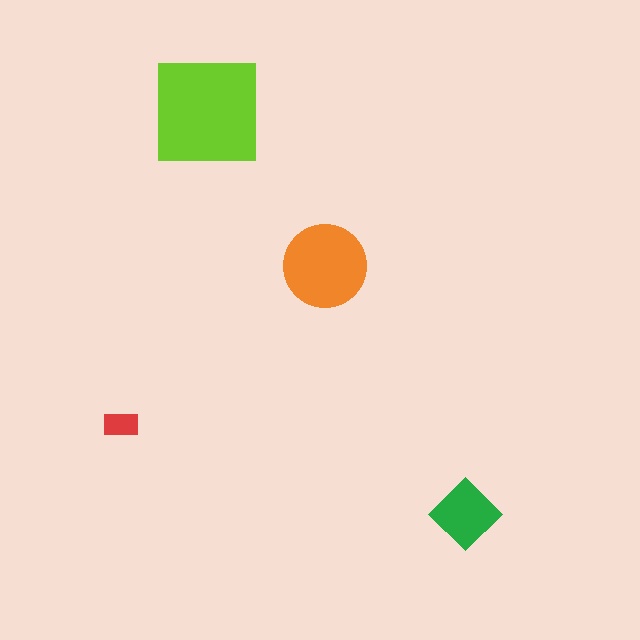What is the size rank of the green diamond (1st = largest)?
3rd.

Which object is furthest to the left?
The red rectangle is leftmost.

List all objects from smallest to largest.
The red rectangle, the green diamond, the orange circle, the lime square.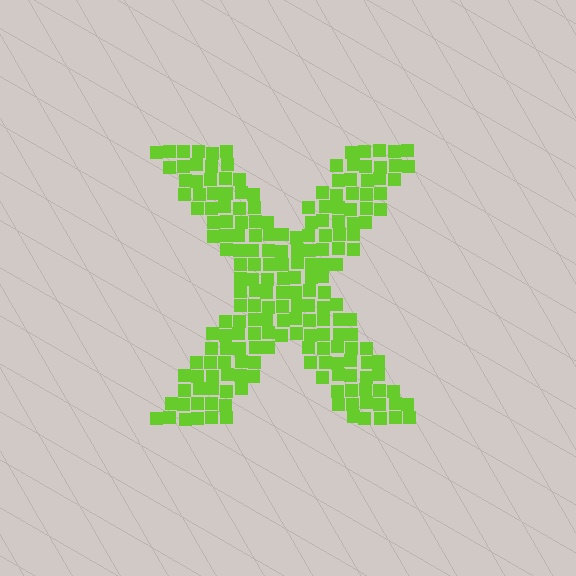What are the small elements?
The small elements are squares.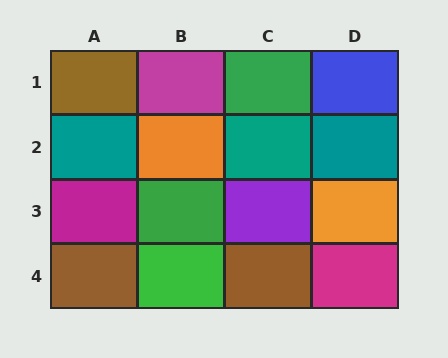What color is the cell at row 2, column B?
Orange.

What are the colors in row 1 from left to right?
Brown, magenta, green, blue.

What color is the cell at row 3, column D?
Orange.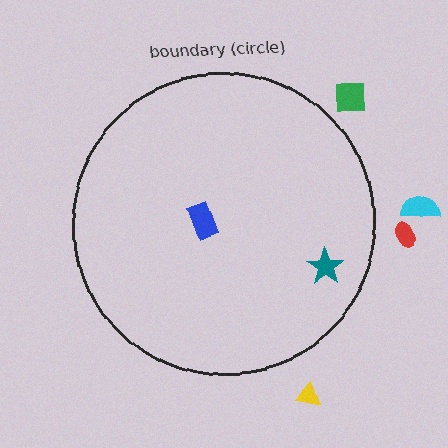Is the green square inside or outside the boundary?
Outside.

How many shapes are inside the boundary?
2 inside, 4 outside.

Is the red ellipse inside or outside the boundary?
Outside.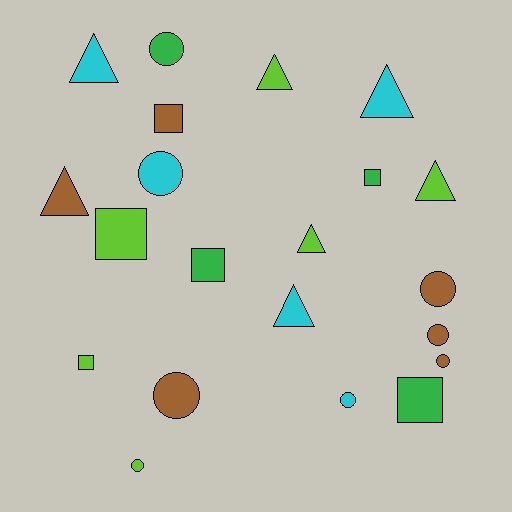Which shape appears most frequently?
Circle, with 8 objects.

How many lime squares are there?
There are 2 lime squares.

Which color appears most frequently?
Lime, with 6 objects.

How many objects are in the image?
There are 21 objects.